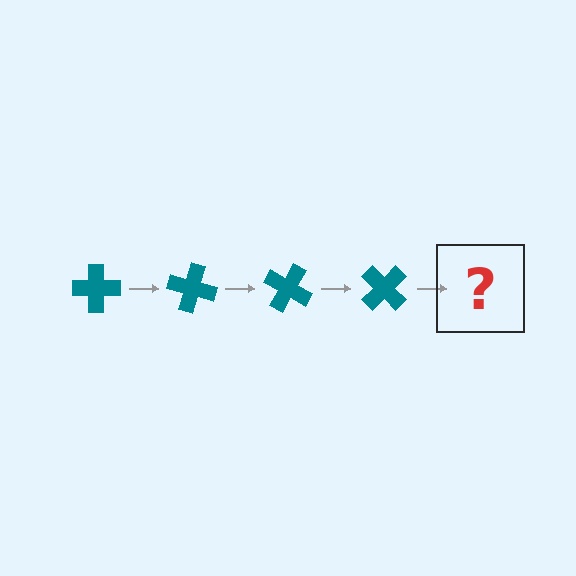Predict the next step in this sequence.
The next step is a teal cross rotated 60 degrees.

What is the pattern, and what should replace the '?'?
The pattern is that the cross rotates 15 degrees each step. The '?' should be a teal cross rotated 60 degrees.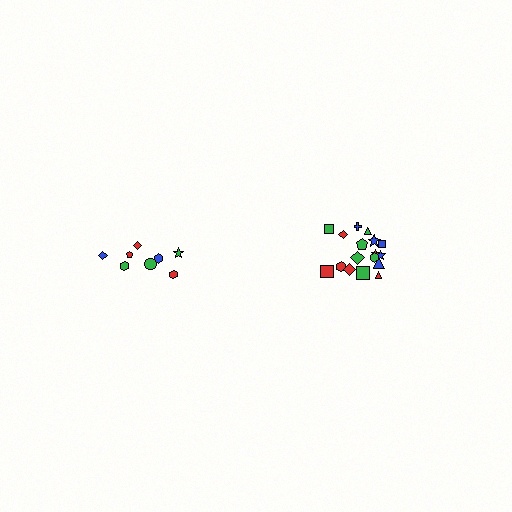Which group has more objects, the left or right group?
The right group.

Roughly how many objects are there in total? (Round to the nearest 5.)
Roughly 25 objects in total.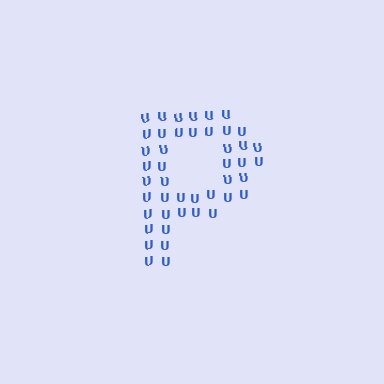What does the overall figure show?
The overall figure shows the letter P.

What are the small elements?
The small elements are letter U's.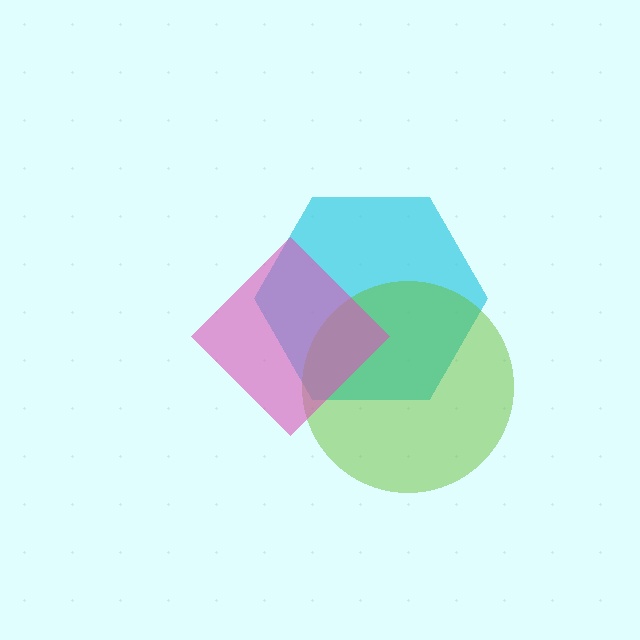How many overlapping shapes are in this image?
There are 3 overlapping shapes in the image.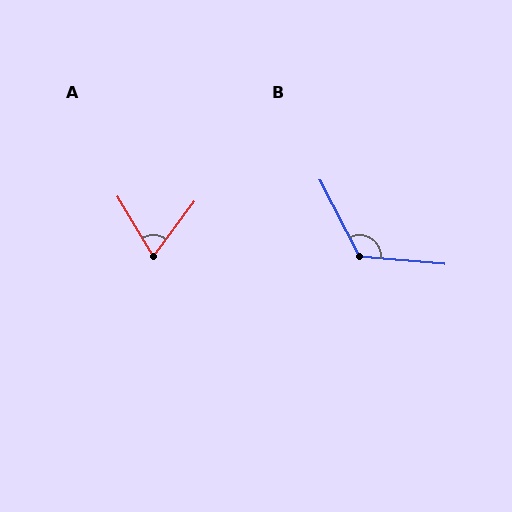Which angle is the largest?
B, at approximately 123 degrees.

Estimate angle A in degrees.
Approximately 68 degrees.